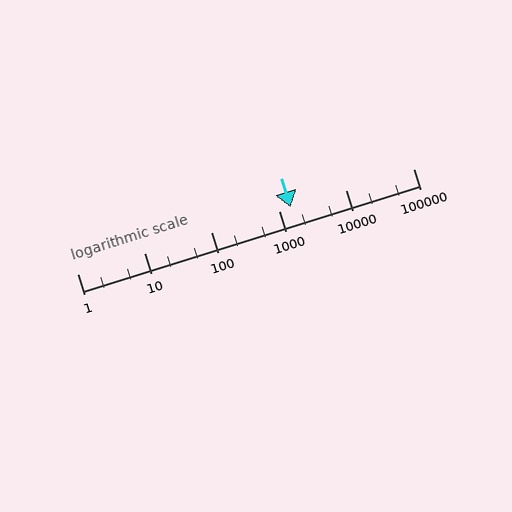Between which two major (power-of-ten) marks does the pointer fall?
The pointer is between 1000 and 10000.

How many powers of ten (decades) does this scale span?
The scale spans 5 decades, from 1 to 100000.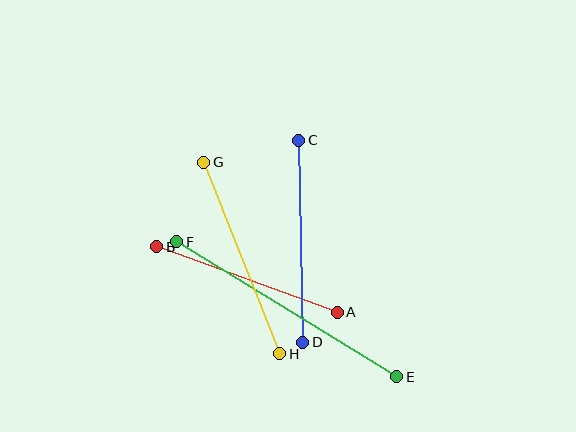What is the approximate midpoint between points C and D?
The midpoint is at approximately (301, 241) pixels.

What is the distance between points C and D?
The distance is approximately 202 pixels.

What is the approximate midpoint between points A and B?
The midpoint is at approximately (247, 279) pixels.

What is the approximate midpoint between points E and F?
The midpoint is at approximately (287, 309) pixels.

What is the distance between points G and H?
The distance is approximately 206 pixels.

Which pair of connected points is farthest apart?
Points E and F are farthest apart.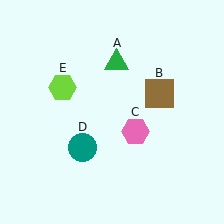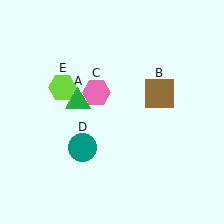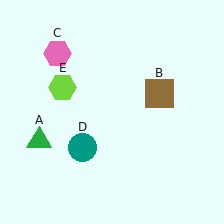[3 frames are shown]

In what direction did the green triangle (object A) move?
The green triangle (object A) moved down and to the left.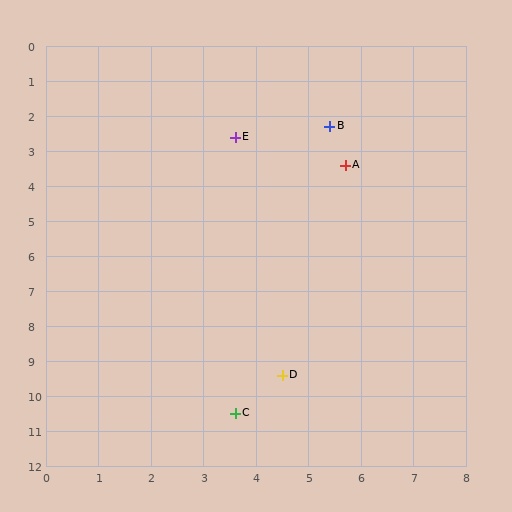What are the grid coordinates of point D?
Point D is at approximately (4.5, 9.4).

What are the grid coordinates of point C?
Point C is at approximately (3.6, 10.5).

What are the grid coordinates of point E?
Point E is at approximately (3.6, 2.6).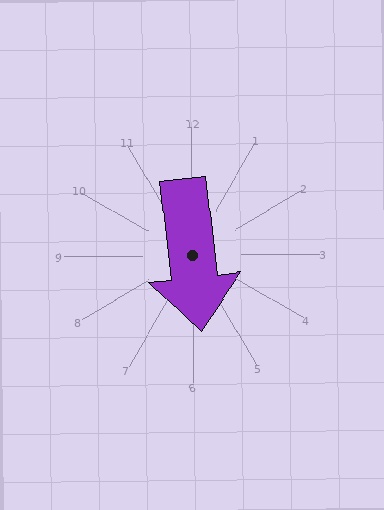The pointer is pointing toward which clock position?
Roughly 6 o'clock.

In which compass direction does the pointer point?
South.